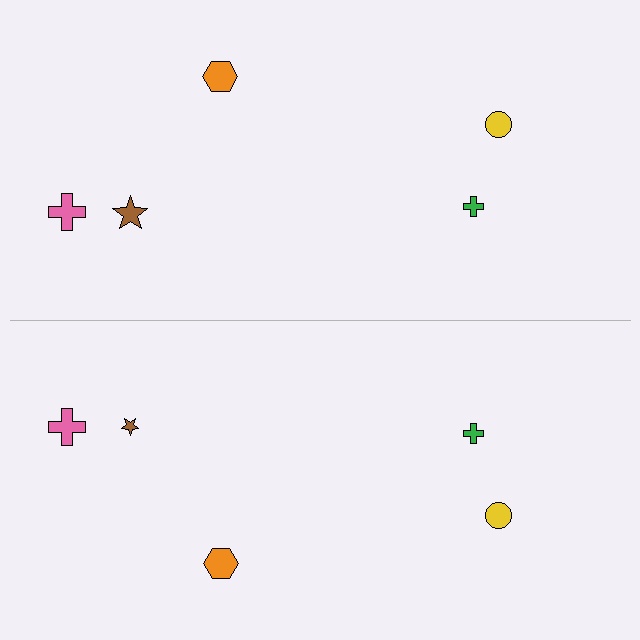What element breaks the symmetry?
The brown star on the bottom side has a different size than its mirror counterpart.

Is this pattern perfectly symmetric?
No, the pattern is not perfectly symmetric. The brown star on the bottom side has a different size than its mirror counterpart.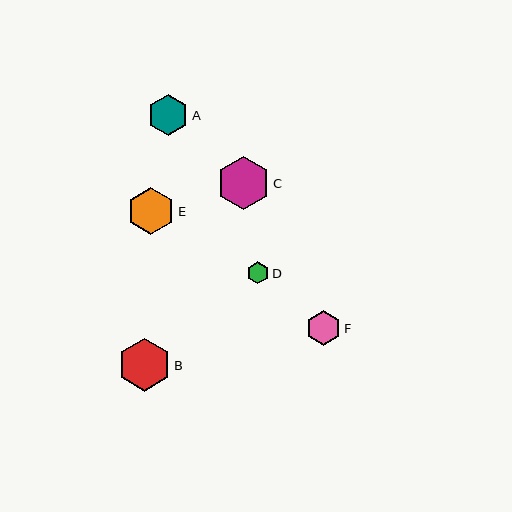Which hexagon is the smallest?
Hexagon D is the smallest with a size of approximately 22 pixels.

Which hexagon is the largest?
Hexagon C is the largest with a size of approximately 54 pixels.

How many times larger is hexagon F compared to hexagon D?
Hexagon F is approximately 1.6 times the size of hexagon D.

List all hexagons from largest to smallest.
From largest to smallest: C, B, E, A, F, D.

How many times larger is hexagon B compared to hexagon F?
Hexagon B is approximately 1.5 times the size of hexagon F.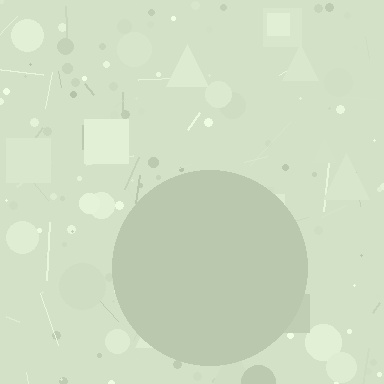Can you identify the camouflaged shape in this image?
The camouflaged shape is a circle.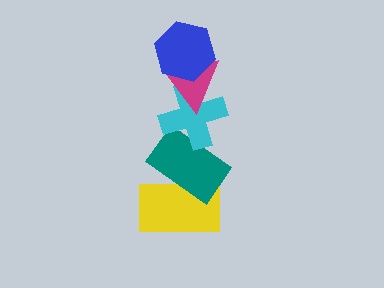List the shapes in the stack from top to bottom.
From top to bottom: the blue hexagon, the magenta triangle, the cyan cross, the teal rectangle, the yellow rectangle.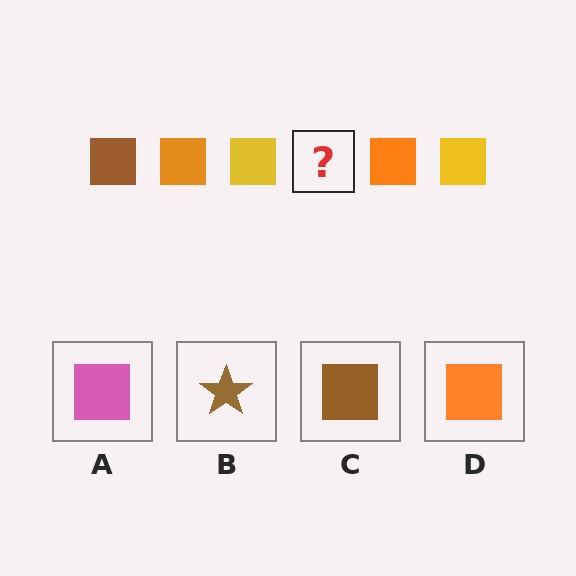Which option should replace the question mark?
Option C.